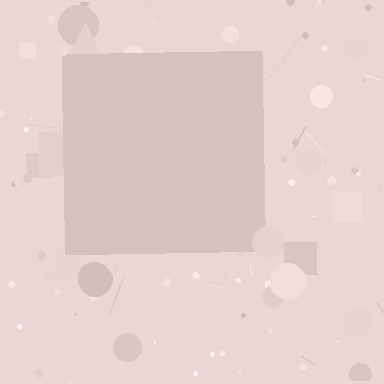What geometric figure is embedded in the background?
A square is embedded in the background.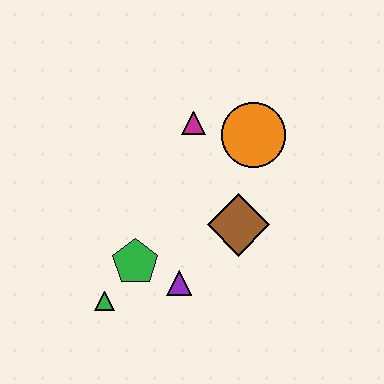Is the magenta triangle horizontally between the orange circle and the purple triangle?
Yes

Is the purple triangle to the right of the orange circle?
No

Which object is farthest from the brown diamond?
The green triangle is farthest from the brown diamond.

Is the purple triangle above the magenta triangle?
No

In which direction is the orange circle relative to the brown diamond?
The orange circle is above the brown diamond.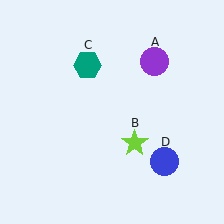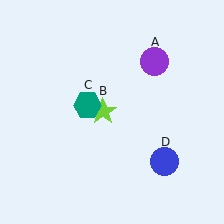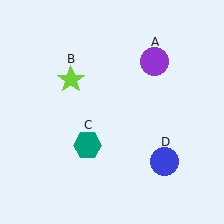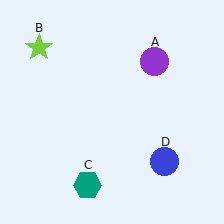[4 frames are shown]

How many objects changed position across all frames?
2 objects changed position: lime star (object B), teal hexagon (object C).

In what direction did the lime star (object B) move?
The lime star (object B) moved up and to the left.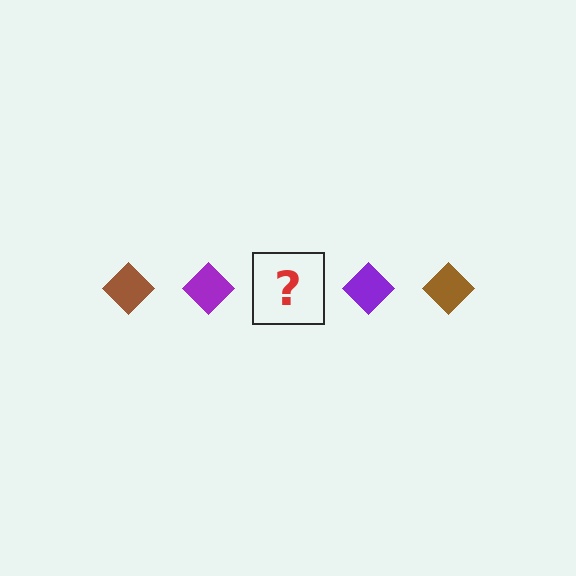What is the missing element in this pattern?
The missing element is a brown diamond.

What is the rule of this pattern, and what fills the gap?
The rule is that the pattern cycles through brown, purple diamonds. The gap should be filled with a brown diamond.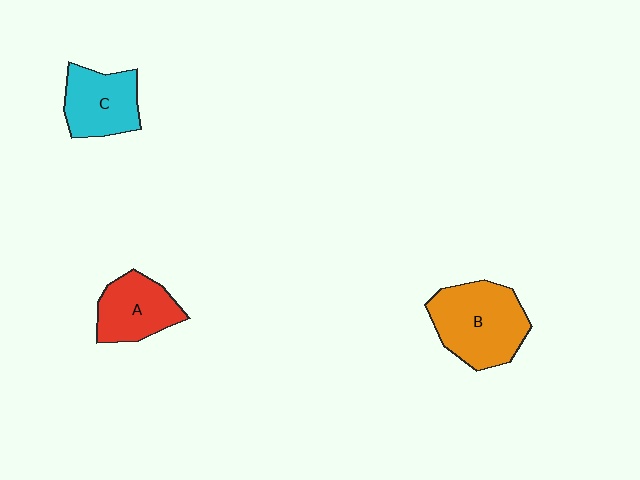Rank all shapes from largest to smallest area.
From largest to smallest: B (orange), C (cyan), A (red).